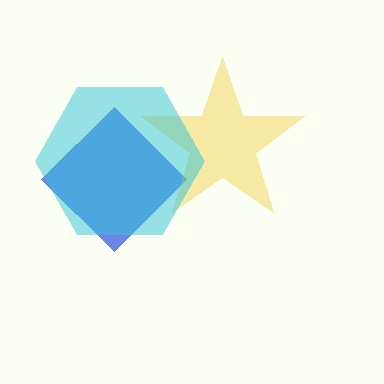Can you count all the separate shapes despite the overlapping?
Yes, there are 3 separate shapes.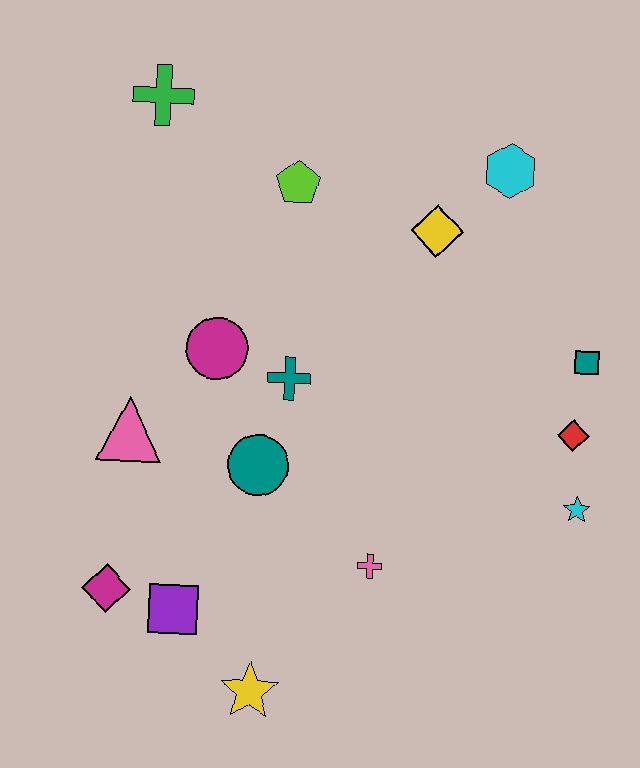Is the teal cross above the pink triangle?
Yes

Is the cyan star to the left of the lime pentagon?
No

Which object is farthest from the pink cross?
The green cross is farthest from the pink cross.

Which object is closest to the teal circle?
The teal cross is closest to the teal circle.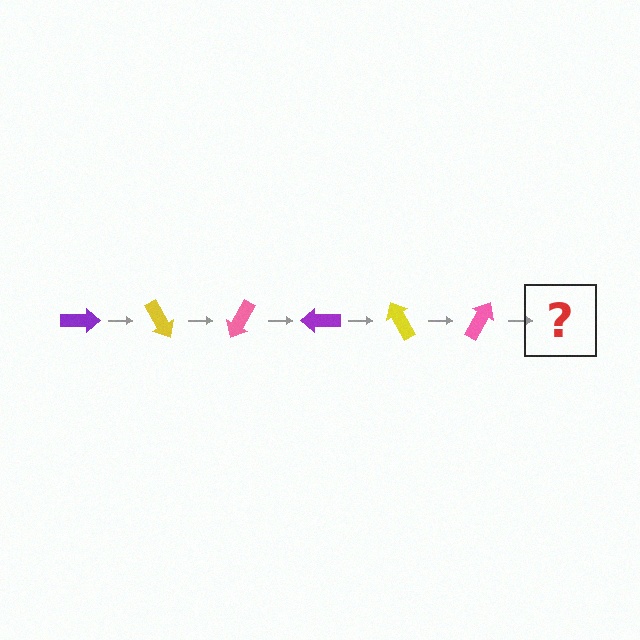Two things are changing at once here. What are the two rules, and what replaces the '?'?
The two rules are that it rotates 60 degrees each step and the color cycles through purple, yellow, and pink. The '?' should be a purple arrow, rotated 360 degrees from the start.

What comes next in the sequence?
The next element should be a purple arrow, rotated 360 degrees from the start.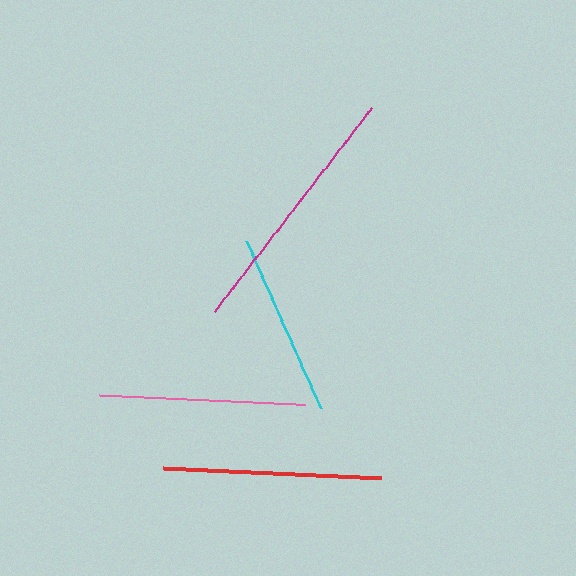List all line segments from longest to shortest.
From longest to shortest: magenta, red, pink, cyan.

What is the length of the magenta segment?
The magenta segment is approximately 257 pixels long.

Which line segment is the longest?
The magenta line is the longest at approximately 257 pixels.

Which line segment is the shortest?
The cyan line is the shortest at approximately 183 pixels.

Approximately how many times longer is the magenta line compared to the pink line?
The magenta line is approximately 1.2 times the length of the pink line.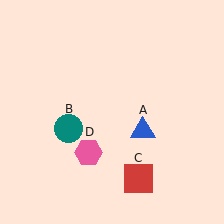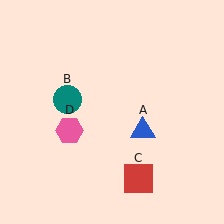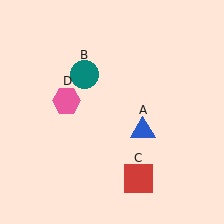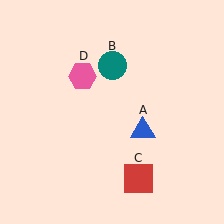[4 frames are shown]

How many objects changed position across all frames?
2 objects changed position: teal circle (object B), pink hexagon (object D).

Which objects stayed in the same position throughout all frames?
Blue triangle (object A) and red square (object C) remained stationary.